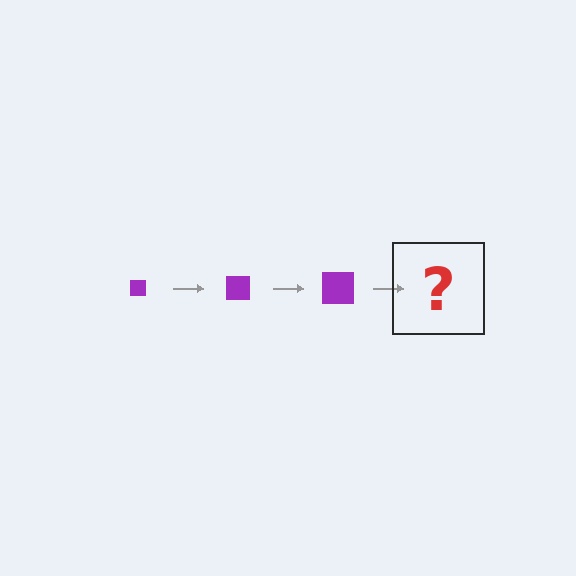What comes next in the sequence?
The next element should be a purple square, larger than the previous one.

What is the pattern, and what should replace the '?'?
The pattern is that the square gets progressively larger each step. The '?' should be a purple square, larger than the previous one.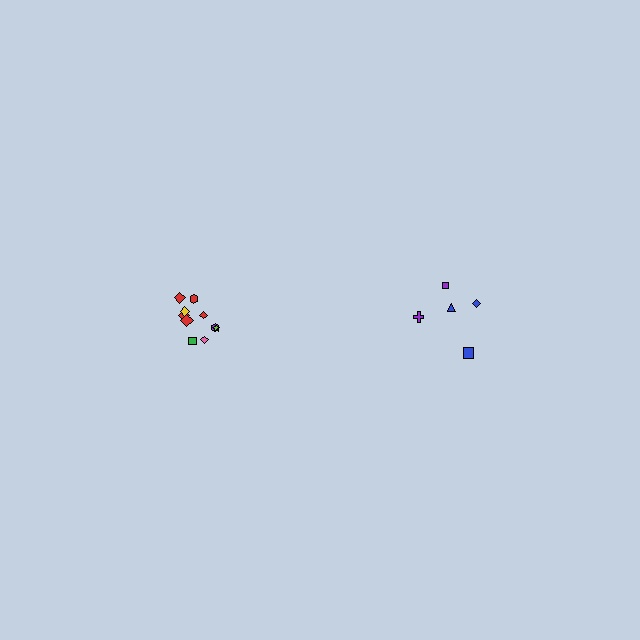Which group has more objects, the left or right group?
The left group.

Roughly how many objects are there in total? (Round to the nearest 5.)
Roughly 15 objects in total.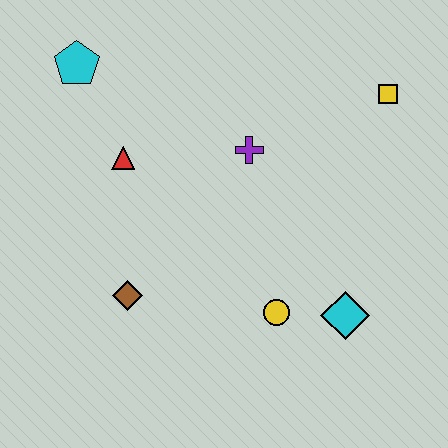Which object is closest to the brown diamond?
The red triangle is closest to the brown diamond.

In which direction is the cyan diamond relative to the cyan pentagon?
The cyan diamond is to the right of the cyan pentagon.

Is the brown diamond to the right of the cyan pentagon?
Yes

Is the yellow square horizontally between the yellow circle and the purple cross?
No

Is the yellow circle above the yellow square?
No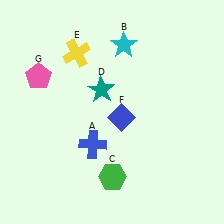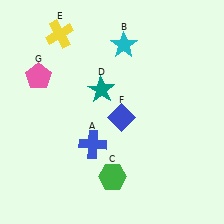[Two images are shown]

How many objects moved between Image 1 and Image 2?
1 object moved between the two images.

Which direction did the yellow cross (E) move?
The yellow cross (E) moved up.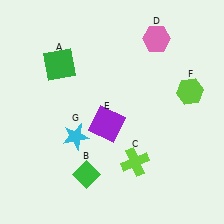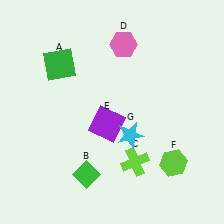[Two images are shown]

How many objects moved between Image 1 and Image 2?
3 objects moved between the two images.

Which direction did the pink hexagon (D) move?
The pink hexagon (D) moved left.